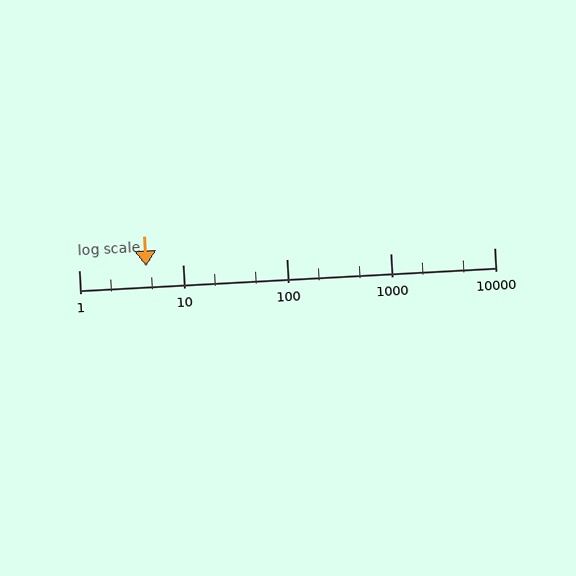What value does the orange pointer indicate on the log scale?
The pointer indicates approximately 4.5.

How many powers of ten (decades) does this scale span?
The scale spans 4 decades, from 1 to 10000.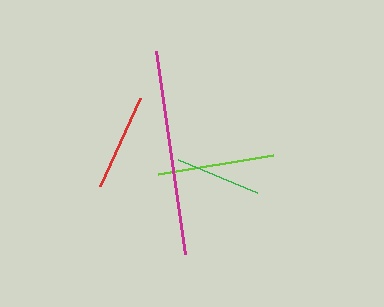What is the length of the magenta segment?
The magenta segment is approximately 205 pixels long.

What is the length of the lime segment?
The lime segment is approximately 117 pixels long.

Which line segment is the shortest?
The green line is the shortest at approximately 86 pixels.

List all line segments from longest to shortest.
From longest to shortest: magenta, lime, red, green.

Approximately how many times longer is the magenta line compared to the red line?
The magenta line is approximately 2.1 times the length of the red line.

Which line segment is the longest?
The magenta line is the longest at approximately 205 pixels.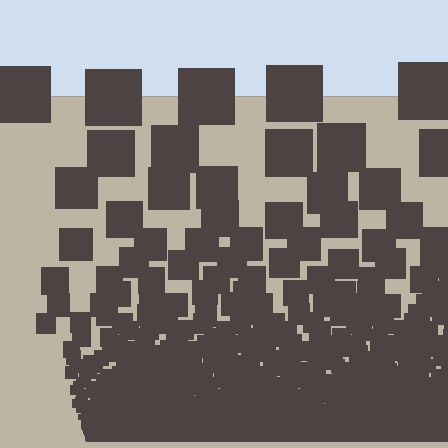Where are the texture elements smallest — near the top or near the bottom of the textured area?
Near the bottom.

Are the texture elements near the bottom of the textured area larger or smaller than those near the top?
Smaller. The gradient is inverted — elements near the bottom are smaller and denser.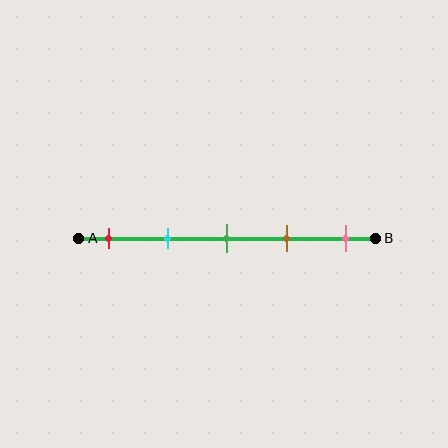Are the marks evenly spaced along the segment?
Yes, the marks are approximately evenly spaced.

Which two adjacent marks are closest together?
The green and brown marks are the closest adjacent pair.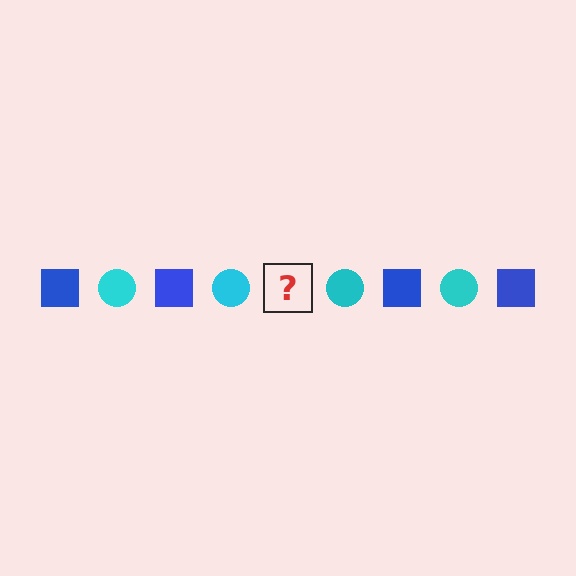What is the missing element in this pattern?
The missing element is a blue square.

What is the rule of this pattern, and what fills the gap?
The rule is that the pattern alternates between blue square and cyan circle. The gap should be filled with a blue square.